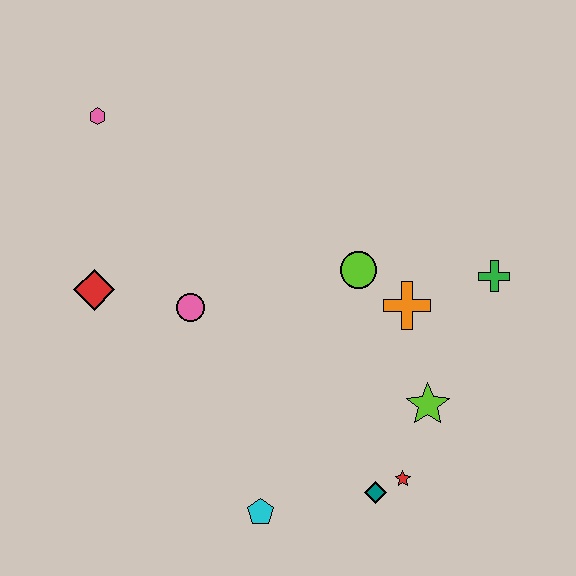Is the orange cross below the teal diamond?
No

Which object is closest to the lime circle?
The orange cross is closest to the lime circle.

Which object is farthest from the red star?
The pink hexagon is farthest from the red star.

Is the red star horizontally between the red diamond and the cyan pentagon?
No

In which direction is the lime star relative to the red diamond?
The lime star is to the right of the red diamond.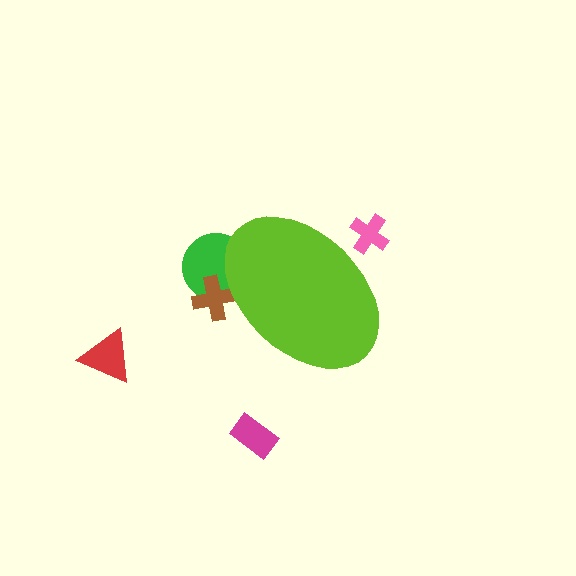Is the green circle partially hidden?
Yes, the green circle is partially hidden behind the lime ellipse.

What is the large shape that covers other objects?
A lime ellipse.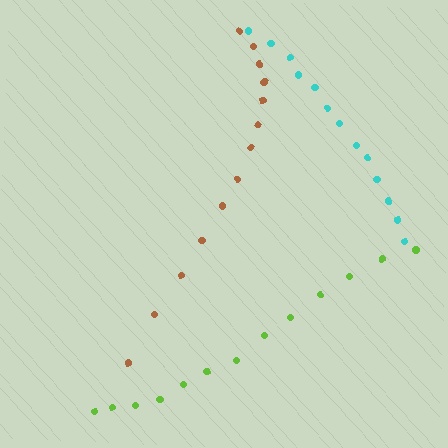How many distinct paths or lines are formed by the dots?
There are 3 distinct paths.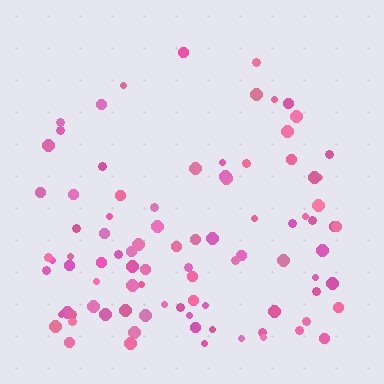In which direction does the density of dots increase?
From top to bottom, with the bottom side densest.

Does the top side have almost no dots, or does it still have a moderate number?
Still a moderate number, just noticeably fewer than the bottom.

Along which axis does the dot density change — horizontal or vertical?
Vertical.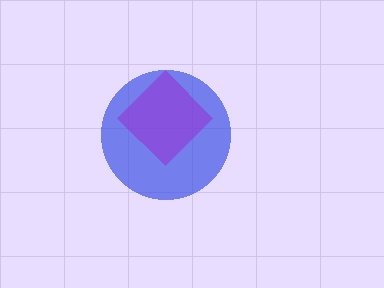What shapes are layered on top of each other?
The layered shapes are: a blue circle, a purple diamond.